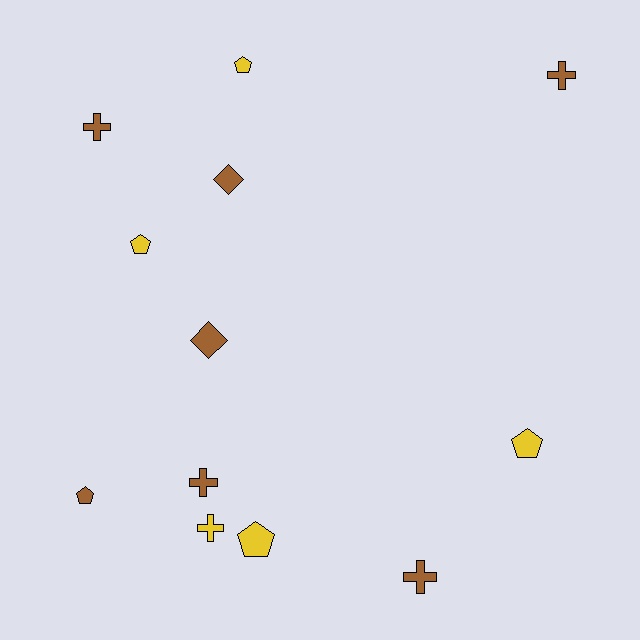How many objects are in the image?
There are 12 objects.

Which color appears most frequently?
Brown, with 7 objects.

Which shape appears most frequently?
Pentagon, with 5 objects.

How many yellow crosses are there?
There is 1 yellow cross.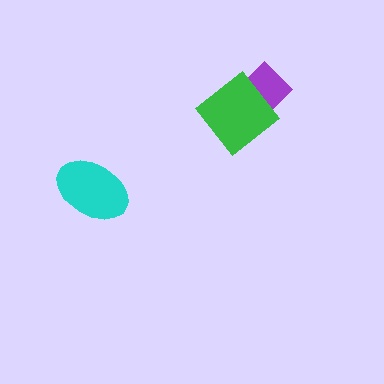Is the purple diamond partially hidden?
Yes, it is partially covered by another shape.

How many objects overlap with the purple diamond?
1 object overlaps with the purple diamond.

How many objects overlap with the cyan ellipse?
0 objects overlap with the cyan ellipse.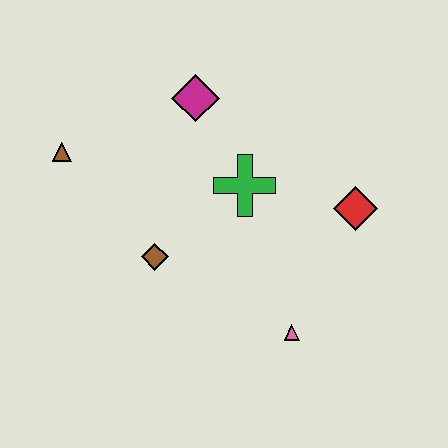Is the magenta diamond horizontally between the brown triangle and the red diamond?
Yes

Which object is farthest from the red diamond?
The brown triangle is farthest from the red diamond.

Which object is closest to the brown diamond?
The green cross is closest to the brown diamond.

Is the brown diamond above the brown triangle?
No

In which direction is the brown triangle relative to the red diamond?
The brown triangle is to the left of the red diamond.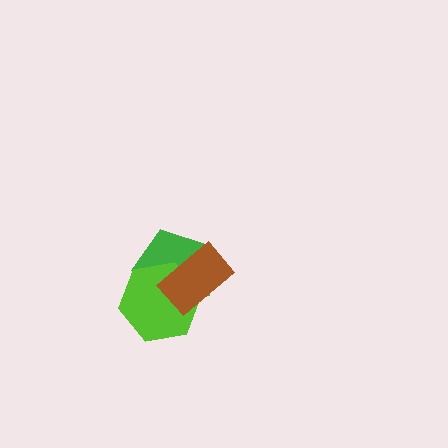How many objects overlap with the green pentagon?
2 objects overlap with the green pentagon.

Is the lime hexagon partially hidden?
Yes, it is partially covered by another shape.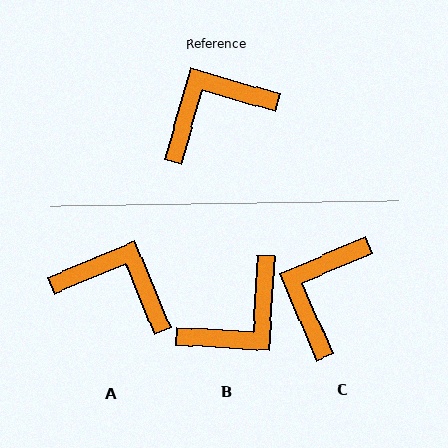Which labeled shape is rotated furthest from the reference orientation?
B, about 167 degrees away.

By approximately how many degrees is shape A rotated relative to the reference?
Approximately 51 degrees clockwise.